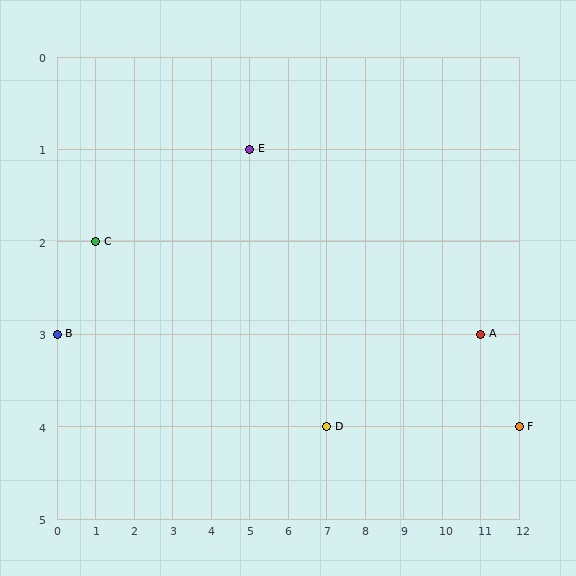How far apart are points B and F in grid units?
Points B and F are 12 columns and 1 row apart (about 12.0 grid units diagonally).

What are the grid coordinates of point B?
Point B is at grid coordinates (0, 3).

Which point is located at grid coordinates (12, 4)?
Point F is at (12, 4).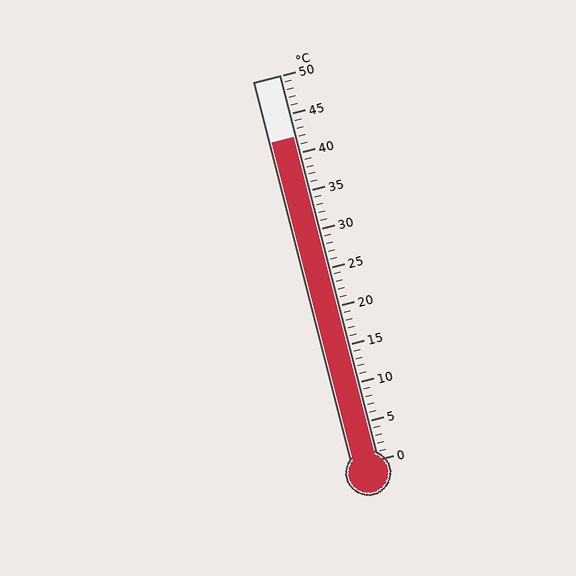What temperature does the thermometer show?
The thermometer shows approximately 42°C.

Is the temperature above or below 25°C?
The temperature is above 25°C.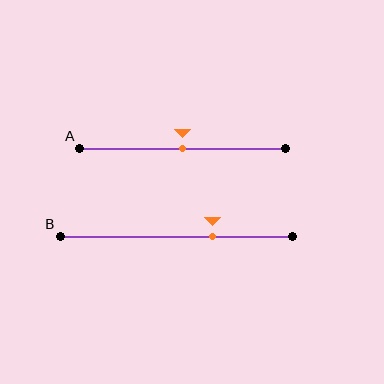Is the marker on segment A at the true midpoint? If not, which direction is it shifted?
Yes, the marker on segment A is at the true midpoint.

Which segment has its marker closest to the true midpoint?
Segment A has its marker closest to the true midpoint.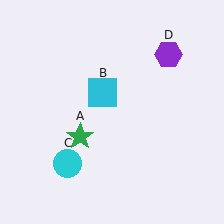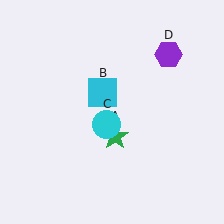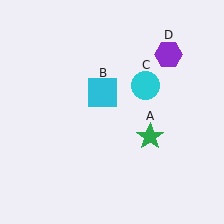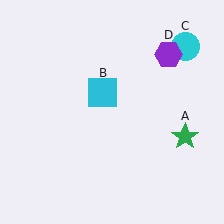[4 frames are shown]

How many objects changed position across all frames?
2 objects changed position: green star (object A), cyan circle (object C).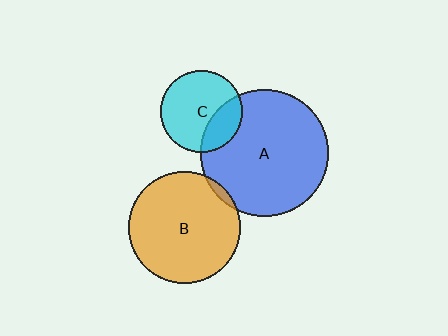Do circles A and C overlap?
Yes.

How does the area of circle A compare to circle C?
Approximately 2.4 times.